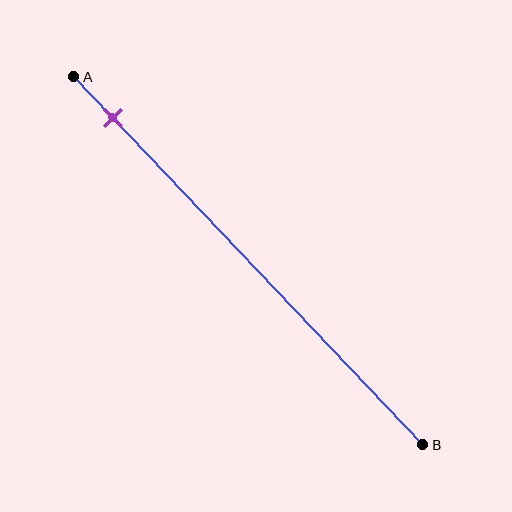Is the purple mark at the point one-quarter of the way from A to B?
No, the mark is at about 10% from A, not at the 25% one-quarter point.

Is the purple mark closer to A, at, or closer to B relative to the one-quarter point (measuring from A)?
The purple mark is closer to point A than the one-quarter point of segment AB.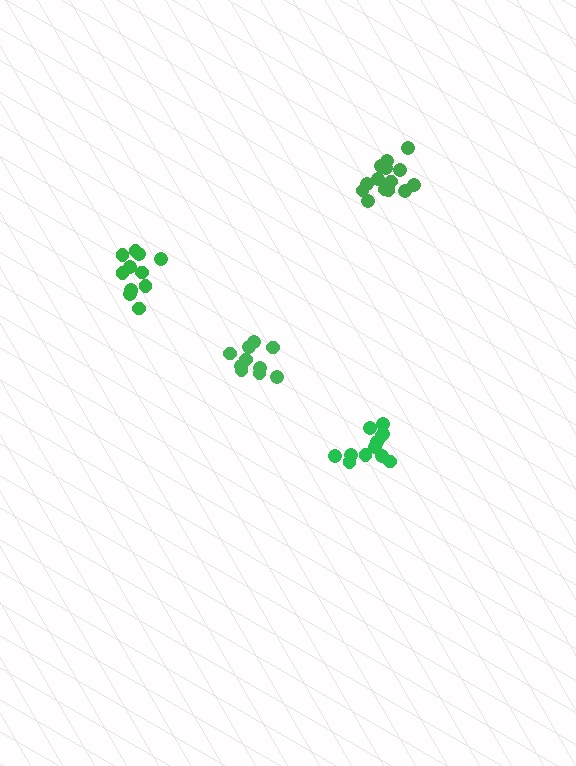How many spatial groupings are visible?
There are 4 spatial groupings.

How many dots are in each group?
Group 1: 14 dots, Group 2: 12 dots, Group 3: 12 dots, Group 4: 10 dots (48 total).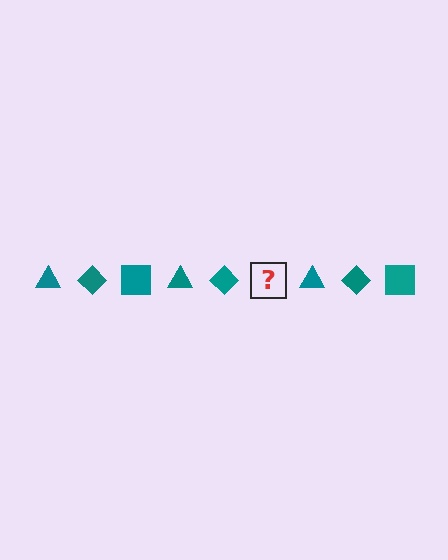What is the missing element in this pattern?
The missing element is a teal square.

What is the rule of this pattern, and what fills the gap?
The rule is that the pattern cycles through triangle, diamond, square shapes in teal. The gap should be filled with a teal square.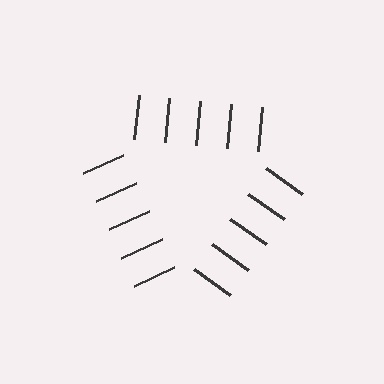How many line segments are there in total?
15 — 5 along each of the 3 edges.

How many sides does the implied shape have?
3 sides — the line-ends trace a triangle.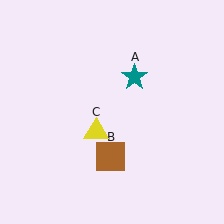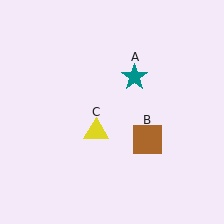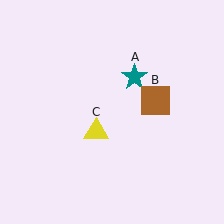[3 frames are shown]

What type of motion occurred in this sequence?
The brown square (object B) rotated counterclockwise around the center of the scene.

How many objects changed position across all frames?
1 object changed position: brown square (object B).